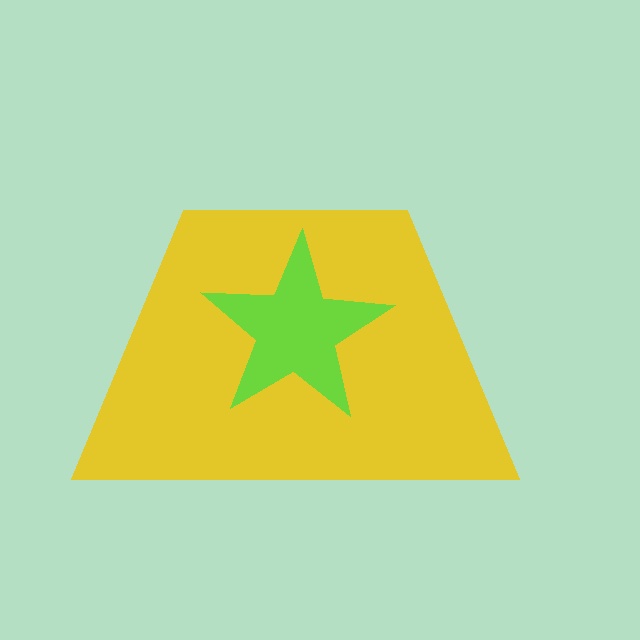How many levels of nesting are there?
2.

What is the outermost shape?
The yellow trapezoid.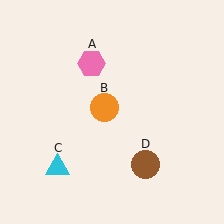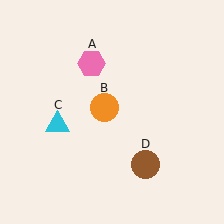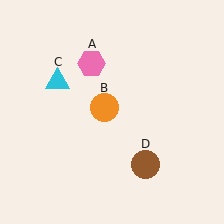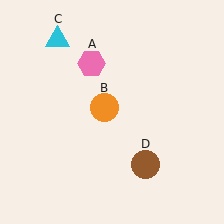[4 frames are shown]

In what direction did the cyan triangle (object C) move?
The cyan triangle (object C) moved up.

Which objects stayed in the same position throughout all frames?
Pink hexagon (object A) and orange circle (object B) and brown circle (object D) remained stationary.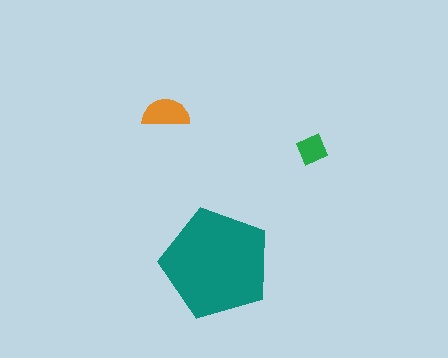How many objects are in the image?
There are 3 objects in the image.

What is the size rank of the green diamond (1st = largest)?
3rd.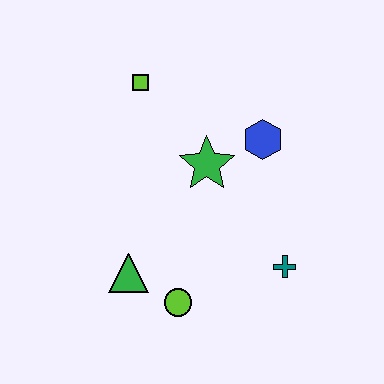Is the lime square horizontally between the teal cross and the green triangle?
Yes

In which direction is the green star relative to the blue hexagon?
The green star is to the left of the blue hexagon.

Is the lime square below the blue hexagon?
No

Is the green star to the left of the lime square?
No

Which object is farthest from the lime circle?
The lime square is farthest from the lime circle.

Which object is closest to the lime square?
The green star is closest to the lime square.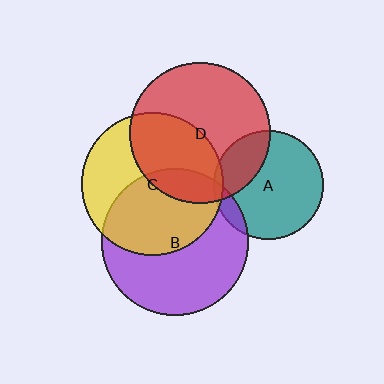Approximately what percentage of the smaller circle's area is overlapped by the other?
Approximately 15%.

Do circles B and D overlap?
Yes.